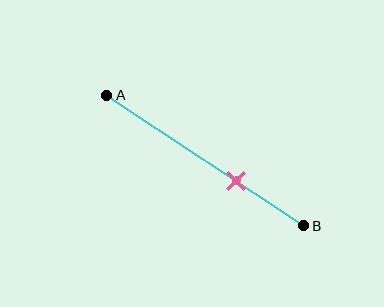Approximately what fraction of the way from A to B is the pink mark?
The pink mark is approximately 65% of the way from A to B.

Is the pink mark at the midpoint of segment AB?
No, the mark is at about 65% from A, not at the 50% midpoint.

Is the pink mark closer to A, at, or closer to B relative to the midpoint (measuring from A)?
The pink mark is closer to point B than the midpoint of segment AB.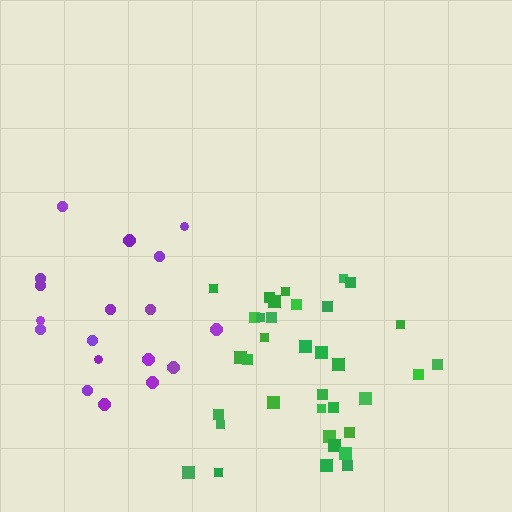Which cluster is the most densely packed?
Green.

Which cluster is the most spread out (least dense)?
Purple.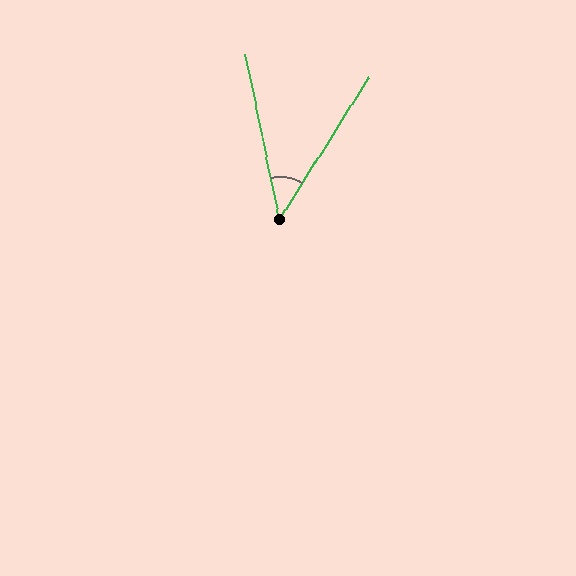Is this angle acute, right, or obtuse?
It is acute.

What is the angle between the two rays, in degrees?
Approximately 44 degrees.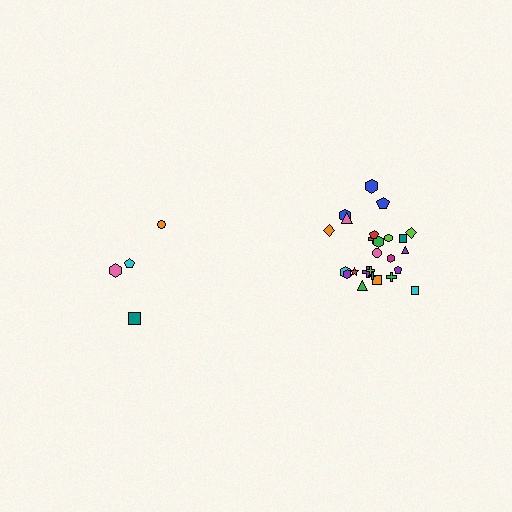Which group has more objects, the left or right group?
The right group.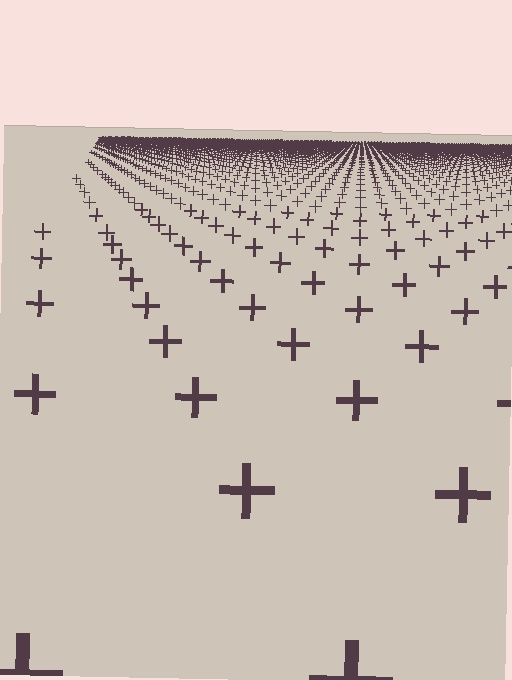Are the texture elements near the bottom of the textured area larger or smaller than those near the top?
Larger. Near the bottom, elements are closer to the viewer and appear at a bigger on-screen size.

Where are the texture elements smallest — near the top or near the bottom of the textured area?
Near the top.